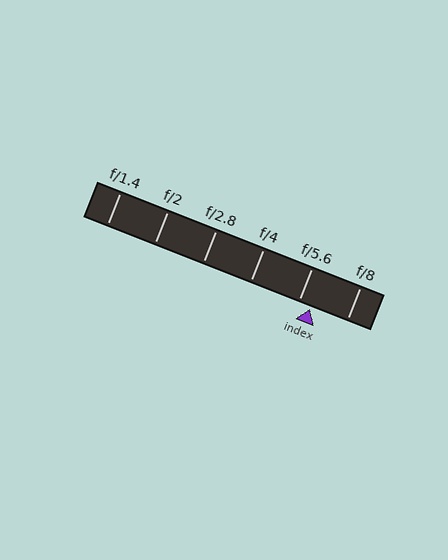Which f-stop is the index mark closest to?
The index mark is closest to f/5.6.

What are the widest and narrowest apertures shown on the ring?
The widest aperture shown is f/1.4 and the narrowest is f/8.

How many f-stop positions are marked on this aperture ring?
There are 6 f-stop positions marked.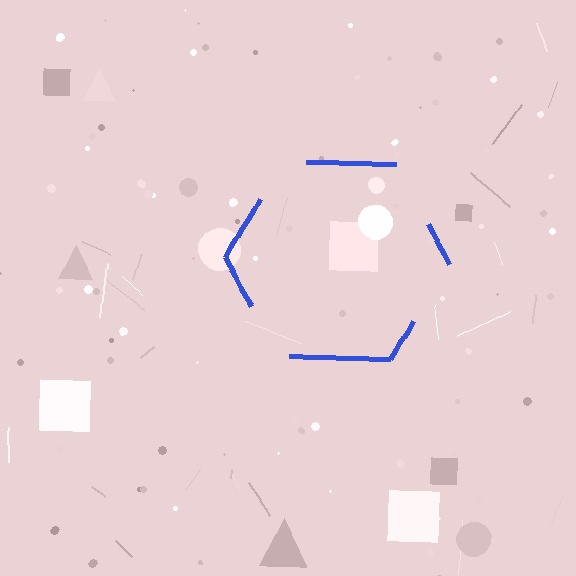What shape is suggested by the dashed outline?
The dashed outline suggests a hexagon.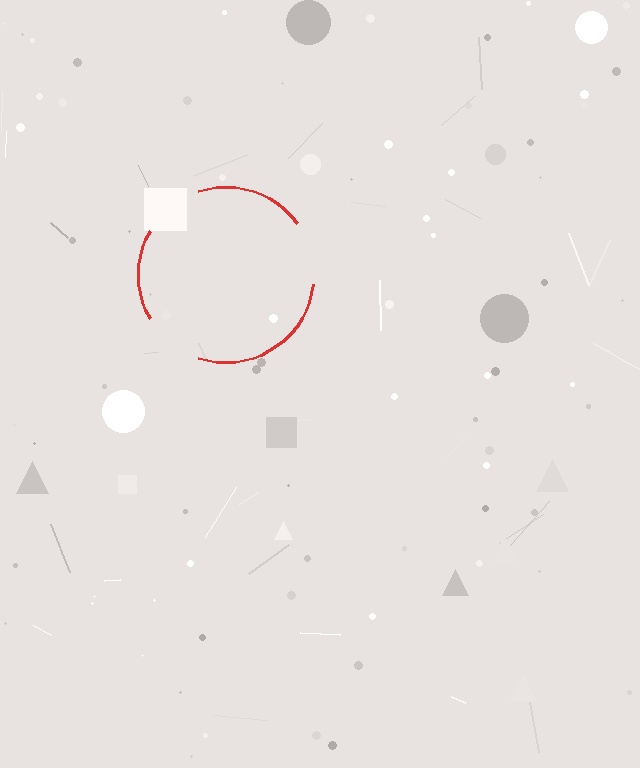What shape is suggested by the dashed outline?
The dashed outline suggests a circle.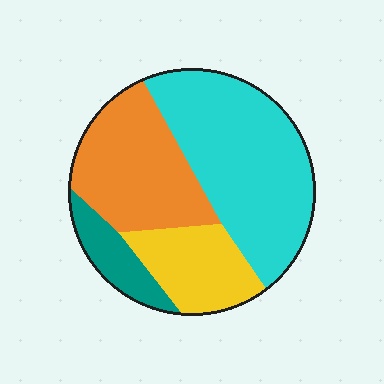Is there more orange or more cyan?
Cyan.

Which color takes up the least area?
Teal, at roughly 10%.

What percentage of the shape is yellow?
Yellow takes up about one sixth (1/6) of the shape.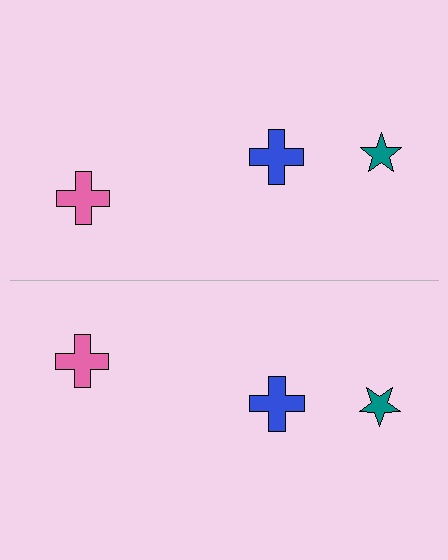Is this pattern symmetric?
Yes, this pattern has bilateral (reflection) symmetry.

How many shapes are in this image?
There are 6 shapes in this image.